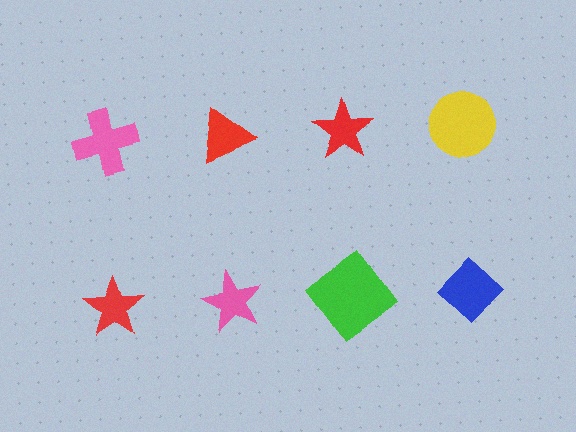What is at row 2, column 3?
A green diamond.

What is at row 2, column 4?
A blue diamond.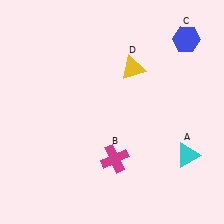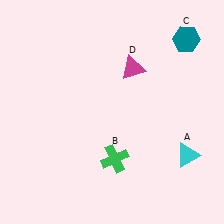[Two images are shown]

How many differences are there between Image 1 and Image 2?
There are 3 differences between the two images.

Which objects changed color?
B changed from magenta to green. C changed from blue to teal. D changed from yellow to magenta.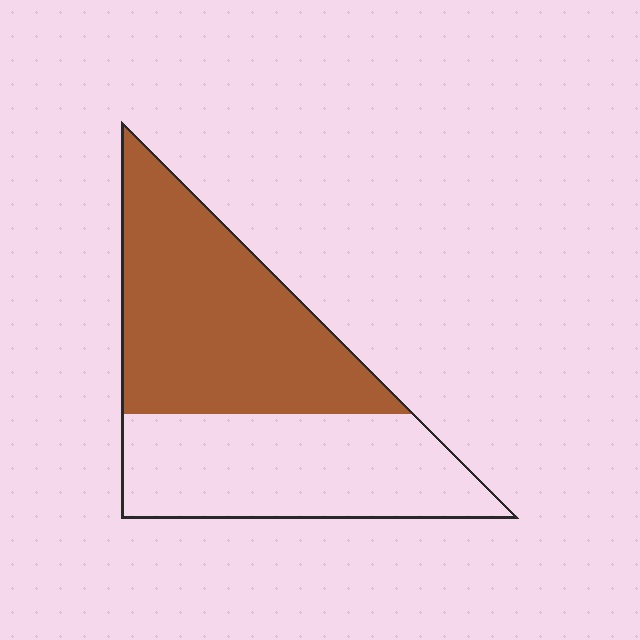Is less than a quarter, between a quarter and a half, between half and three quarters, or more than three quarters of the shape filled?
Between half and three quarters.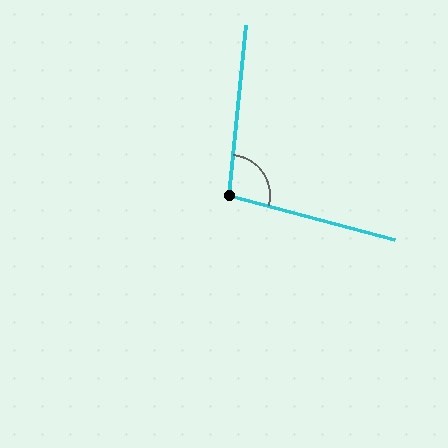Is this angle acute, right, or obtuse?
It is obtuse.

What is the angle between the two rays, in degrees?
Approximately 99 degrees.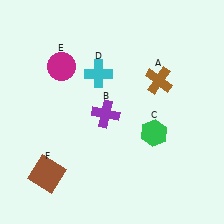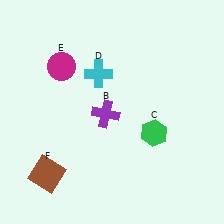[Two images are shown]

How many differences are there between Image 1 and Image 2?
There is 1 difference between the two images.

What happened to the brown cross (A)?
The brown cross (A) was removed in Image 2. It was in the top-right area of Image 1.